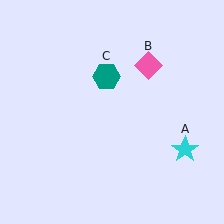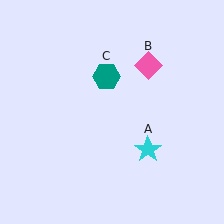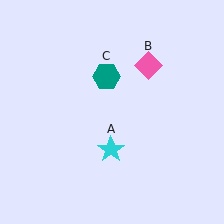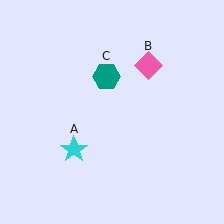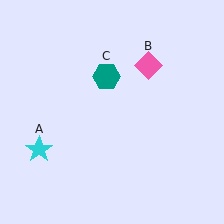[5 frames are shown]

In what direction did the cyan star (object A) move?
The cyan star (object A) moved left.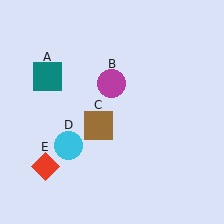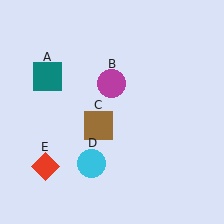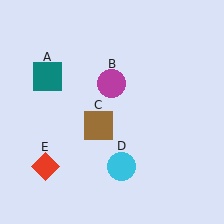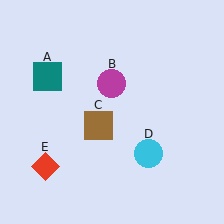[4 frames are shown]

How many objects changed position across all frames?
1 object changed position: cyan circle (object D).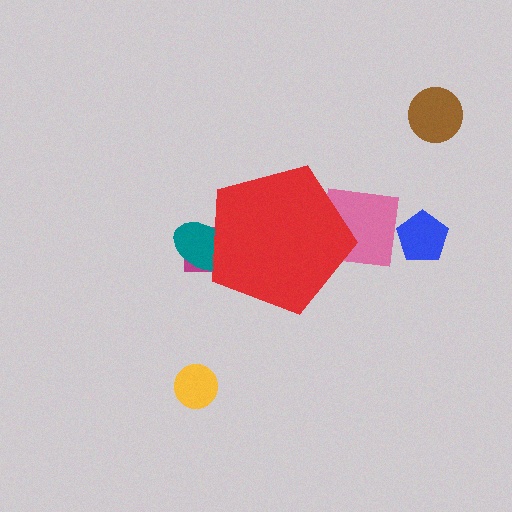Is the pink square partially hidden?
Yes, the pink square is partially hidden behind the red pentagon.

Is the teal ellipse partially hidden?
Yes, the teal ellipse is partially hidden behind the red pentagon.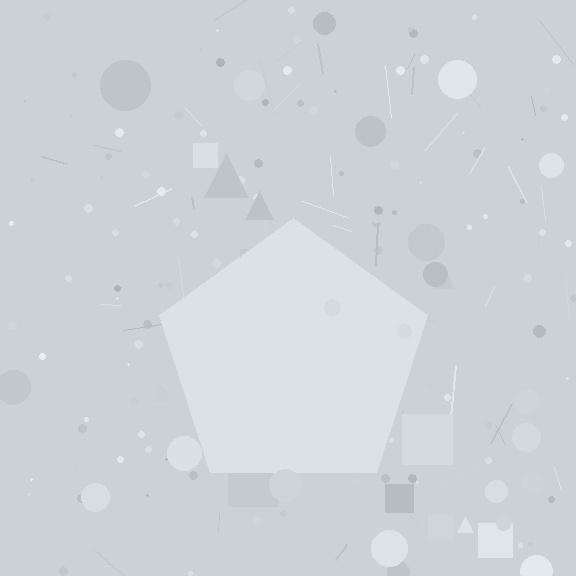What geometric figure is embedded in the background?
A pentagon is embedded in the background.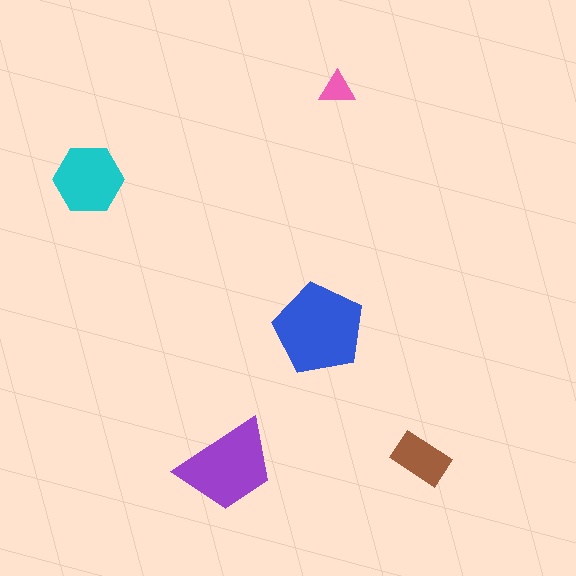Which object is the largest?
The blue pentagon.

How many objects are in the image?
There are 5 objects in the image.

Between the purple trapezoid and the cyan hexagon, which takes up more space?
The purple trapezoid.